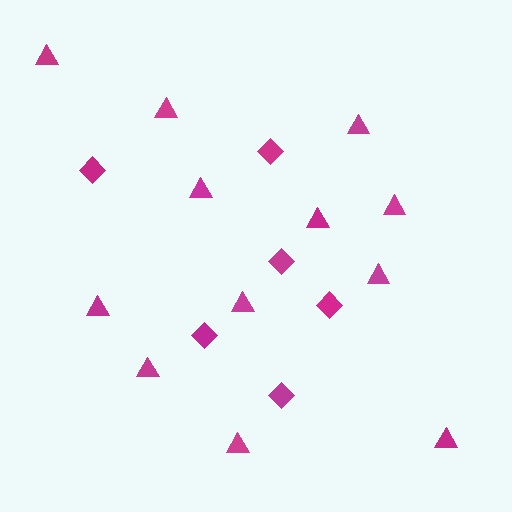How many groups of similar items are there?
There are 2 groups: one group of triangles (12) and one group of diamonds (6).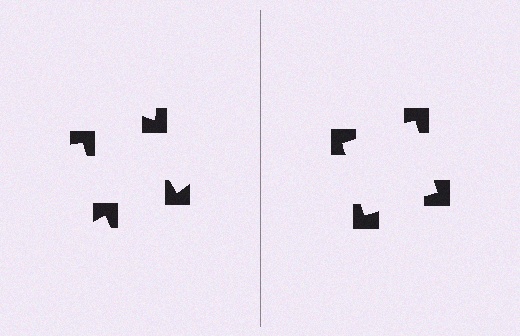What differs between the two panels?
The notched squares are positioned identically on both sides; only the wedge orientations differ. On the right they align to a square; on the left they are misaligned.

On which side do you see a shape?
An illusory square appears on the right side. On the left side the wedge cuts are rotated, so no coherent shape forms.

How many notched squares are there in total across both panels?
8 — 4 on each side.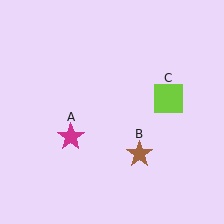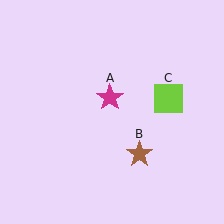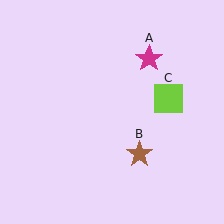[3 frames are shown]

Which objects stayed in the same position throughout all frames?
Brown star (object B) and lime square (object C) remained stationary.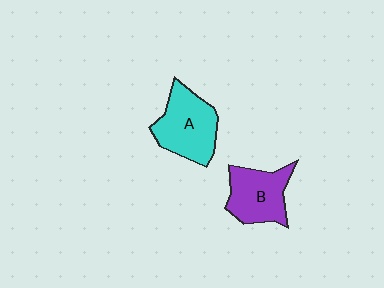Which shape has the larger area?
Shape A (cyan).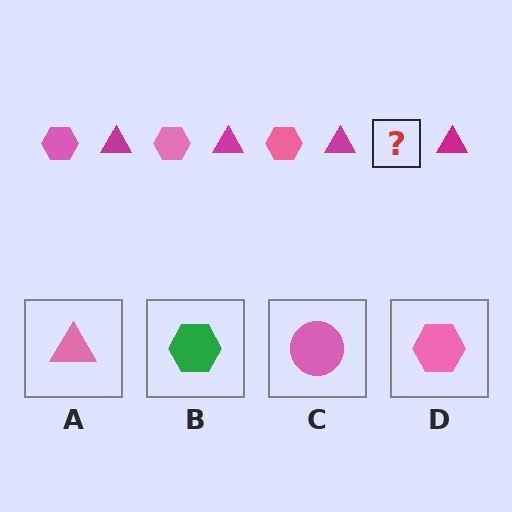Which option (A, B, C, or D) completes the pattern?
D.